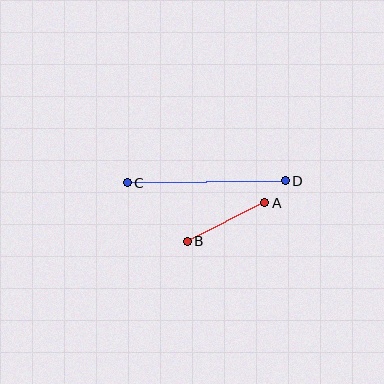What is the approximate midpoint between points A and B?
The midpoint is at approximately (226, 222) pixels.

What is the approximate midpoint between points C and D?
The midpoint is at approximately (206, 182) pixels.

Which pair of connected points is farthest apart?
Points C and D are farthest apart.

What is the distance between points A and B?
The distance is approximately 86 pixels.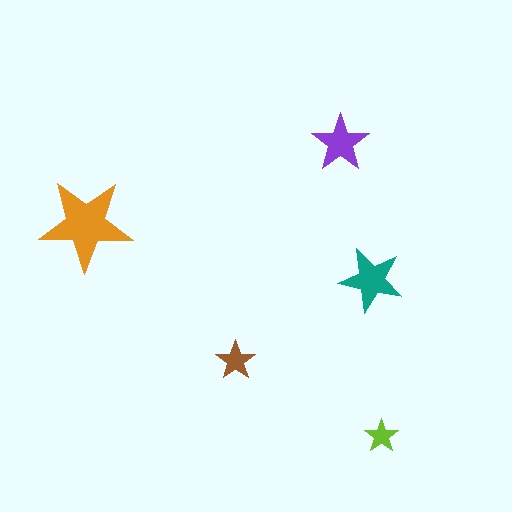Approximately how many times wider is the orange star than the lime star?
About 3 times wider.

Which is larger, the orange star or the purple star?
The orange one.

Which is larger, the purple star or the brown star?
The purple one.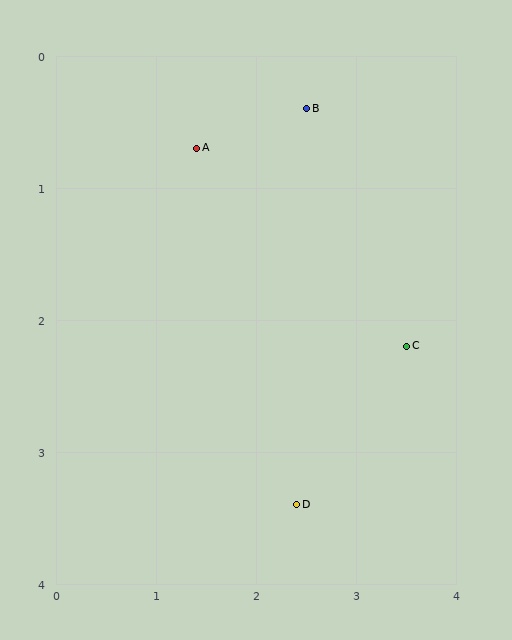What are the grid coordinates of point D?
Point D is at approximately (2.4, 3.4).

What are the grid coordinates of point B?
Point B is at approximately (2.5, 0.4).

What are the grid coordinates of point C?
Point C is at approximately (3.5, 2.2).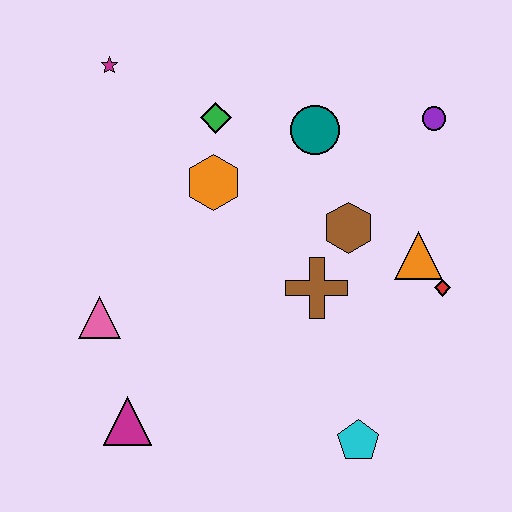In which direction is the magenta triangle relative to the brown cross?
The magenta triangle is to the left of the brown cross.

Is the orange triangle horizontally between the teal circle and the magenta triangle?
No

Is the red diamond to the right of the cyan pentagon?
Yes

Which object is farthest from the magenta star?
The cyan pentagon is farthest from the magenta star.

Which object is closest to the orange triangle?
The red diamond is closest to the orange triangle.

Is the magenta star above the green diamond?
Yes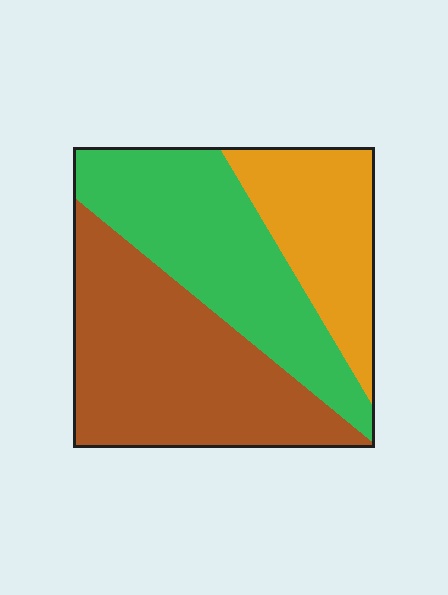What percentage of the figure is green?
Green covers about 35% of the figure.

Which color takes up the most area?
Brown, at roughly 40%.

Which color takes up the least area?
Orange, at roughly 25%.